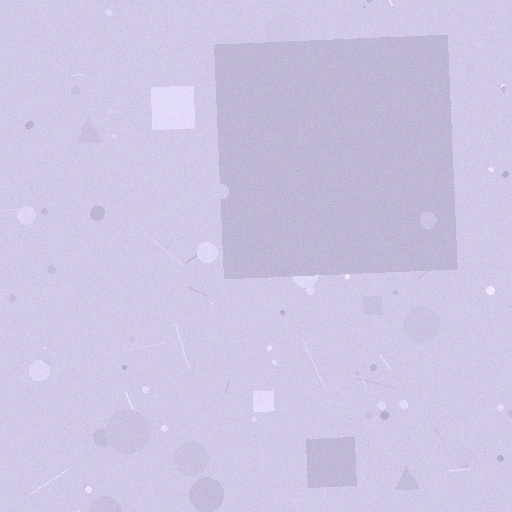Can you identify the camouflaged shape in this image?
The camouflaged shape is a square.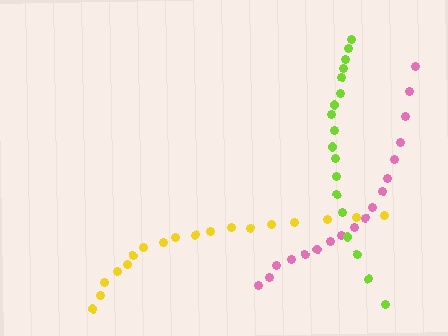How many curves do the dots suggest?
There are 3 distinct paths.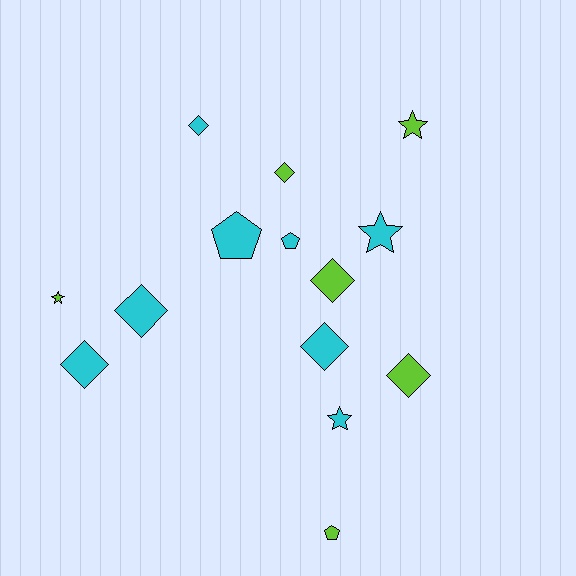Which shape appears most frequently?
Diamond, with 7 objects.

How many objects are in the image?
There are 14 objects.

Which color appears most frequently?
Cyan, with 8 objects.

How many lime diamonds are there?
There are 3 lime diamonds.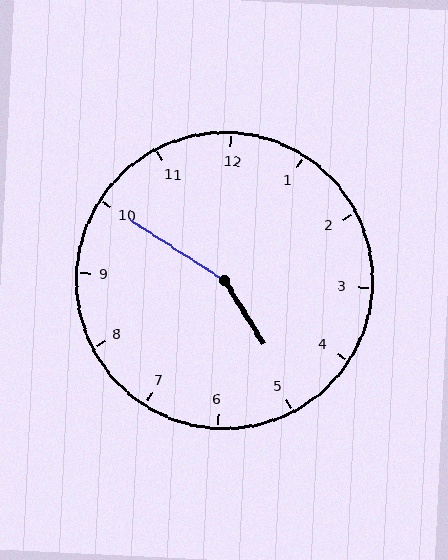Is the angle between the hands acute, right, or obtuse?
It is obtuse.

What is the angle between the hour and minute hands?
Approximately 155 degrees.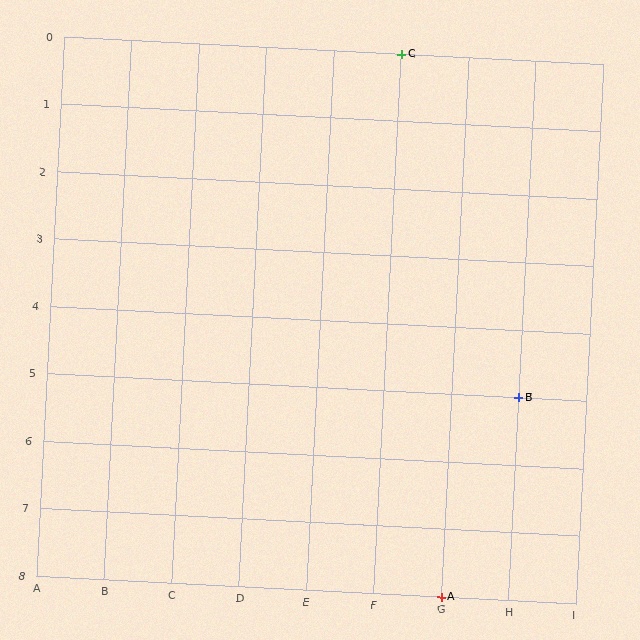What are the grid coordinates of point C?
Point C is at grid coordinates (F, 0).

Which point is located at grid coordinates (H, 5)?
Point B is at (H, 5).